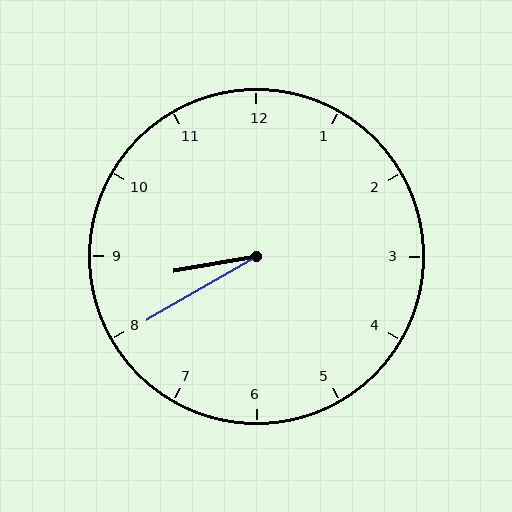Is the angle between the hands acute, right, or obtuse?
It is acute.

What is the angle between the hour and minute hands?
Approximately 20 degrees.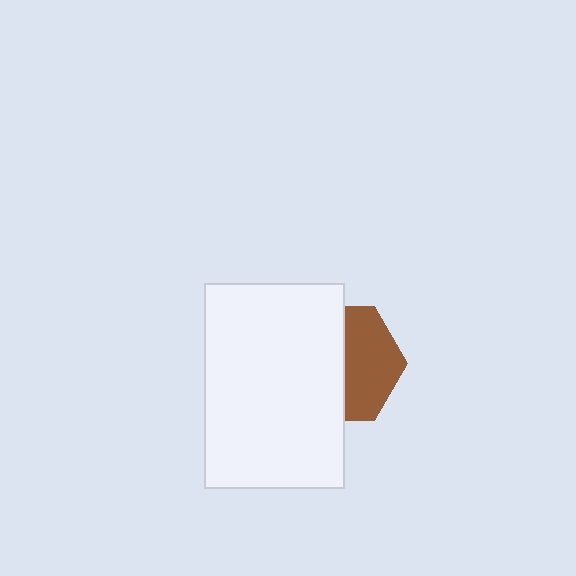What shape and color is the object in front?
The object in front is a white rectangle.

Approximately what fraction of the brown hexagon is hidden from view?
Roughly 54% of the brown hexagon is hidden behind the white rectangle.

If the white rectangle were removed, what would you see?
You would see the complete brown hexagon.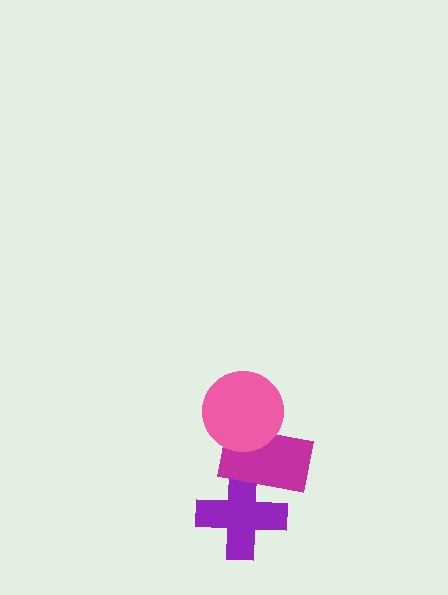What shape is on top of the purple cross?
The magenta rectangle is on top of the purple cross.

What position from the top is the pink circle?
The pink circle is 1st from the top.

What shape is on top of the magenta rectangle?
The pink circle is on top of the magenta rectangle.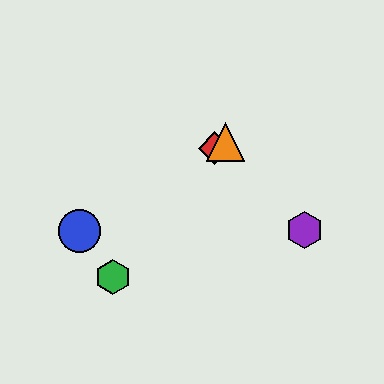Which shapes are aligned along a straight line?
The red diamond, the blue circle, the yellow triangle, the orange triangle are aligned along a straight line.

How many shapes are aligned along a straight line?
4 shapes (the red diamond, the blue circle, the yellow triangle, the orange triangle) are aligned along a straight line.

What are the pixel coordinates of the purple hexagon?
The purple hexagon is at (305, 230).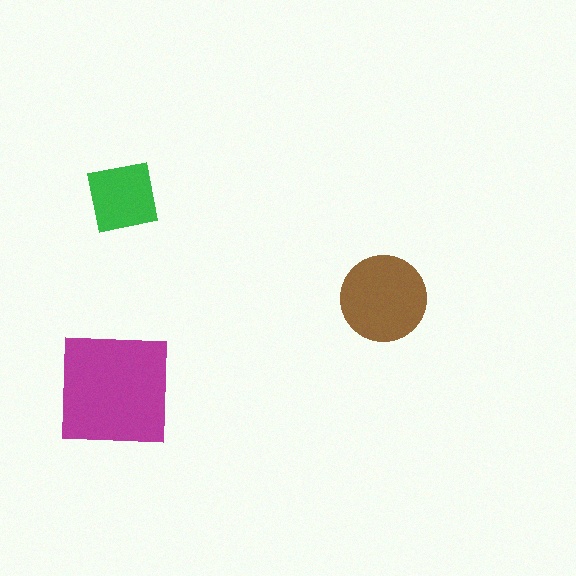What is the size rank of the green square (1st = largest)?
3rd.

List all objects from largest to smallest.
The magenta square, the brown circle, the green square.